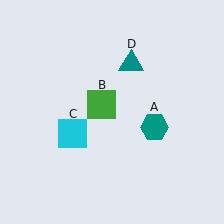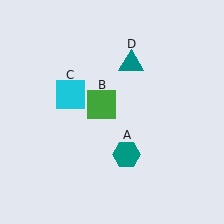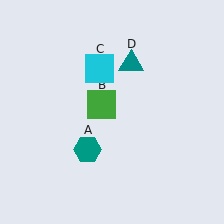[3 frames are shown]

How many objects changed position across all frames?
2 objects changed position: teal hexagon (object A), cyan square (object C).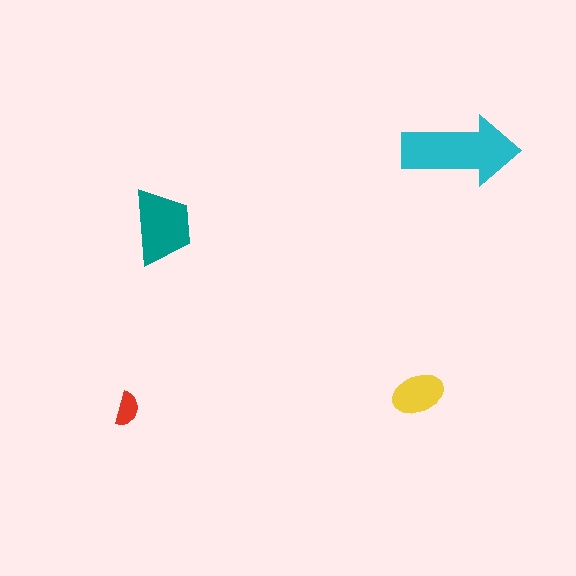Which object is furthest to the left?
The red semicircle is leftmost.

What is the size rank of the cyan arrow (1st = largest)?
1st.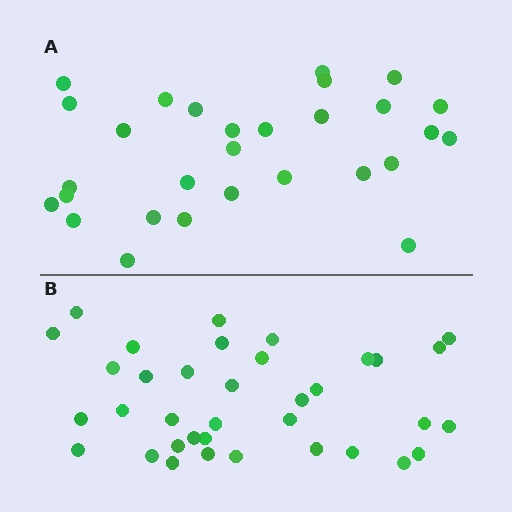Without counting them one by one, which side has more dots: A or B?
Region B (the bottom region) has more dots.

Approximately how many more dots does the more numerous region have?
Region B has roughly 8 or so more dots than region A.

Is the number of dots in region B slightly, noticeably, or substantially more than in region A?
Region B has only slightly more — the two regions are fairly close. The ratio is roughly 1.2 to 1.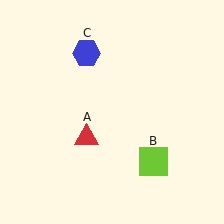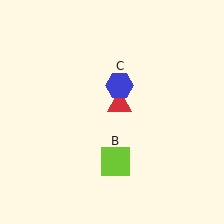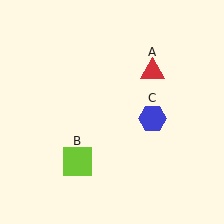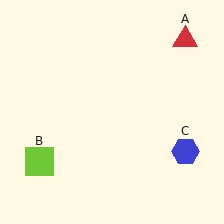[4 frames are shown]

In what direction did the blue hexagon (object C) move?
The blue hexagon (object C) moved down and to the right.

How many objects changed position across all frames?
3 objects changed position: red triangle (object A), lime square (object B), blue hexagon (object C).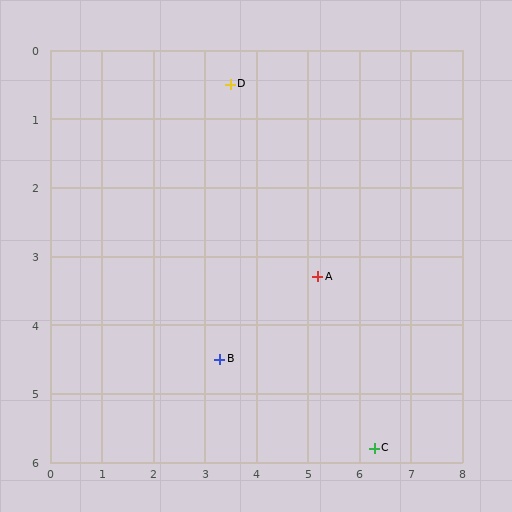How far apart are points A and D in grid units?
Points A and D are about 3.3 grid units apart.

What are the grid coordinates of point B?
Point B is at approximately (3.3, 4.5).